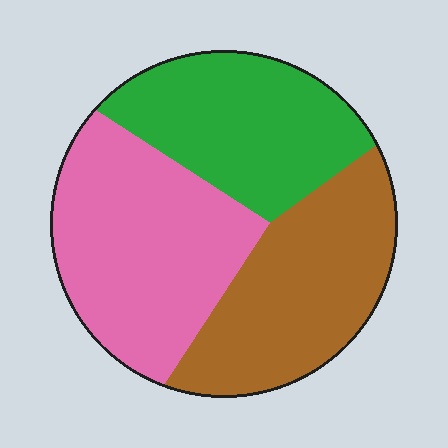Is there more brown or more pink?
Pink.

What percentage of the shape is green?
Green covers roughly 30% of the shape.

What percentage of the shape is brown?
Brown covers around 35% of the shape.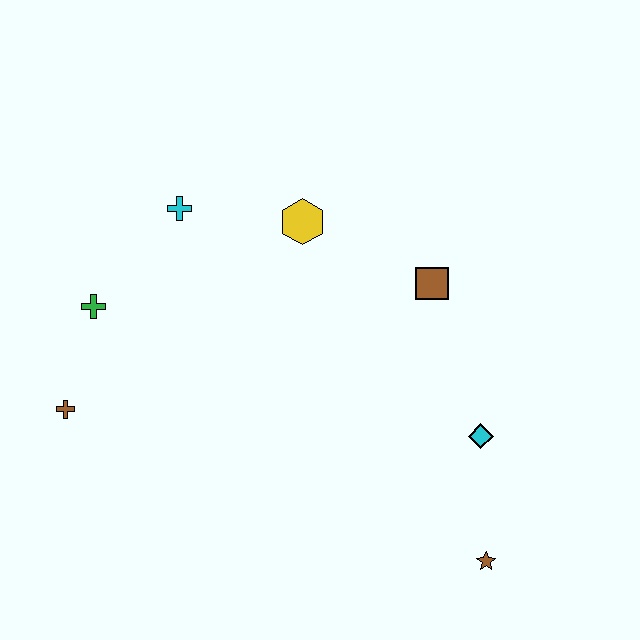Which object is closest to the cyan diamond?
The brown star is closest to the cyan diamond.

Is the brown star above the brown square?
No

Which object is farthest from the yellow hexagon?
The brown star is farthest from the yellow hexagon.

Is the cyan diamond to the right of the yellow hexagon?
Yes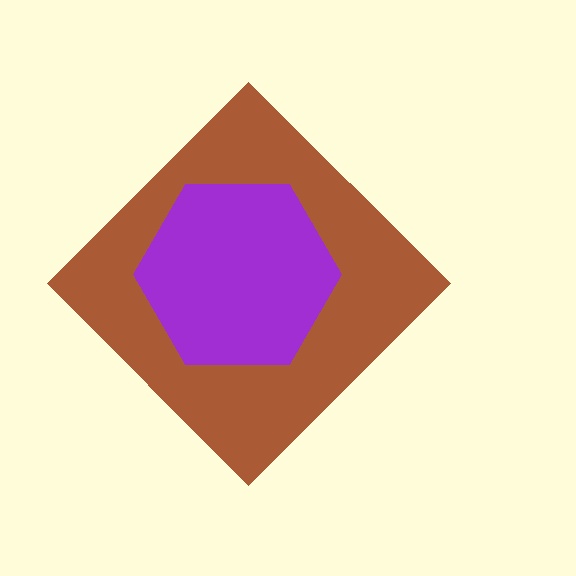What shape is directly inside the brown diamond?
The purple hexagon.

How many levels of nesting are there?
2.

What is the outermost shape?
The brown diamond.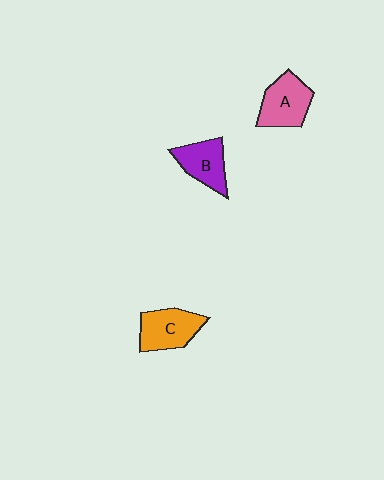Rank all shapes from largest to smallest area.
From largest to smallest: C (orange), A (pink), B (purple).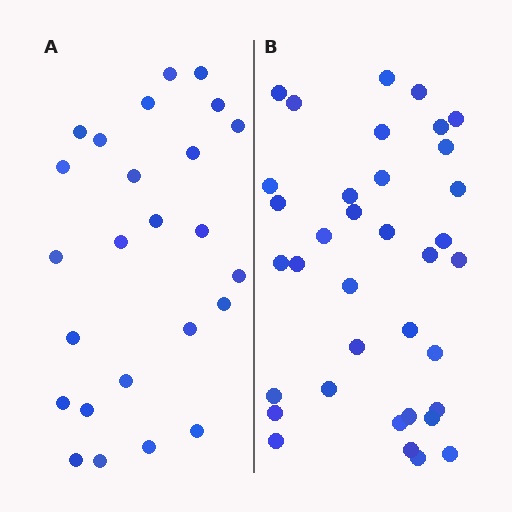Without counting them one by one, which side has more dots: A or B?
Region B (the right region) has more dots.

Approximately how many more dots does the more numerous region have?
Region B has roughly 12 or so more dots than region A.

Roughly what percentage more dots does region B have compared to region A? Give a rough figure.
About 45% more.